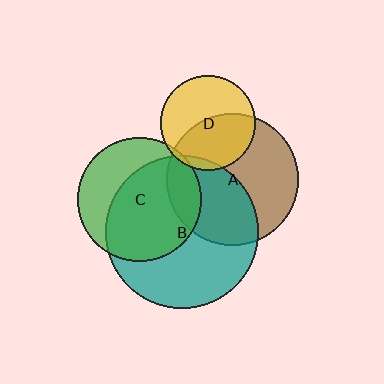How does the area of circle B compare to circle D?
Approximately 2.6 times.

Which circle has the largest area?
Circle B (teal).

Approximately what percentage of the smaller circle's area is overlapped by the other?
Approximately 5%.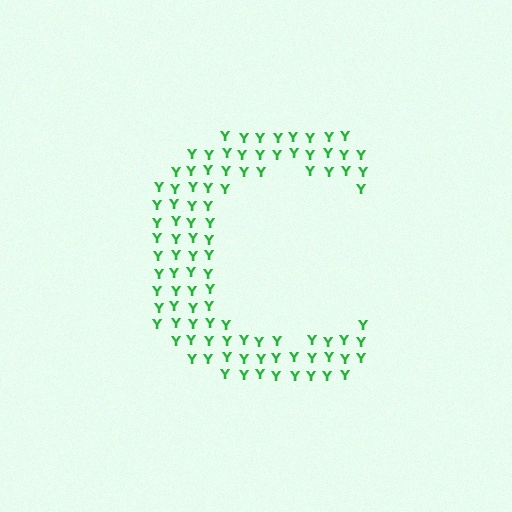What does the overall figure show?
The overall figure shows the letter C.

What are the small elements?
The small elements are letter Y's.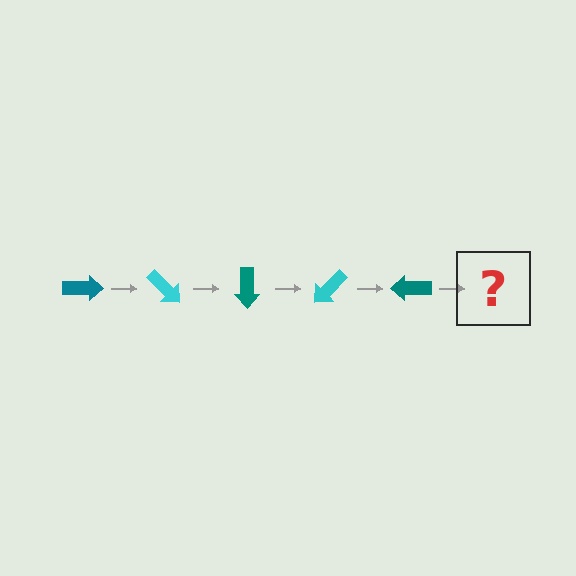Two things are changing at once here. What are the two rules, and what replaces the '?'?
The two rules are that it rotates 45 degrees each step and the color cycles through teal and cyan. The '?' should be a cyan arrow, rotated 225 degrees from the start.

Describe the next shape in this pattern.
It should be a cyan arrow, rotated 225 degrees from the start.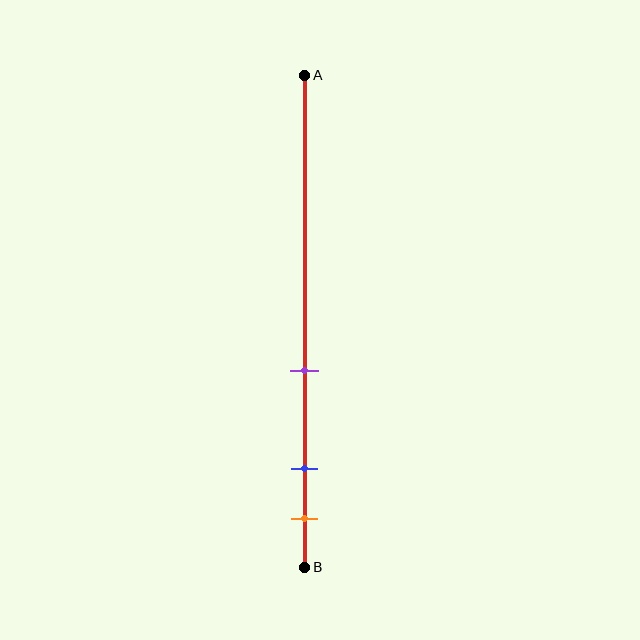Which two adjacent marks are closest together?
The blue and orange marks are the closest adjacent pair.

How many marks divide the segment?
There are 3 marks dividing the segment.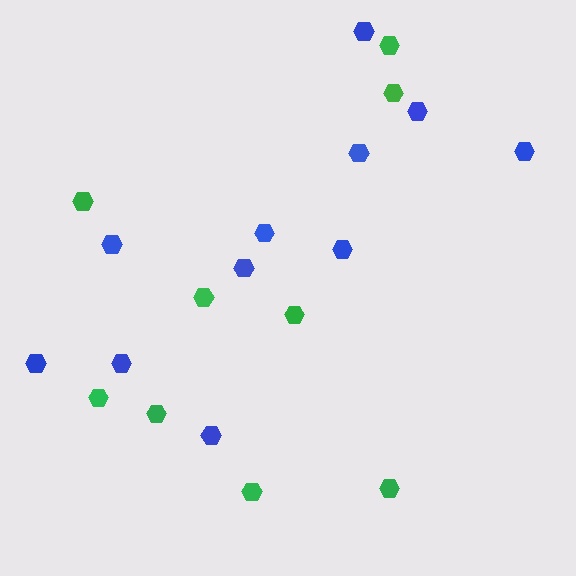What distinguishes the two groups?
There are 2 groups: one group of green hexagons (9) and one group of blue hexagons (11).